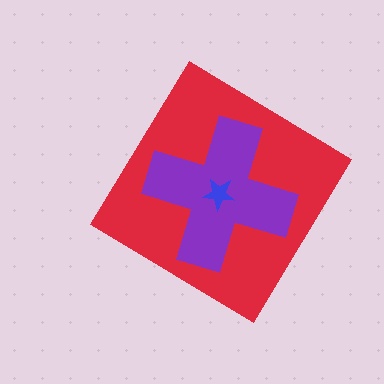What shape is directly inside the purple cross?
The blue star.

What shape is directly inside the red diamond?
The purple cross.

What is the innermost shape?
The blue star.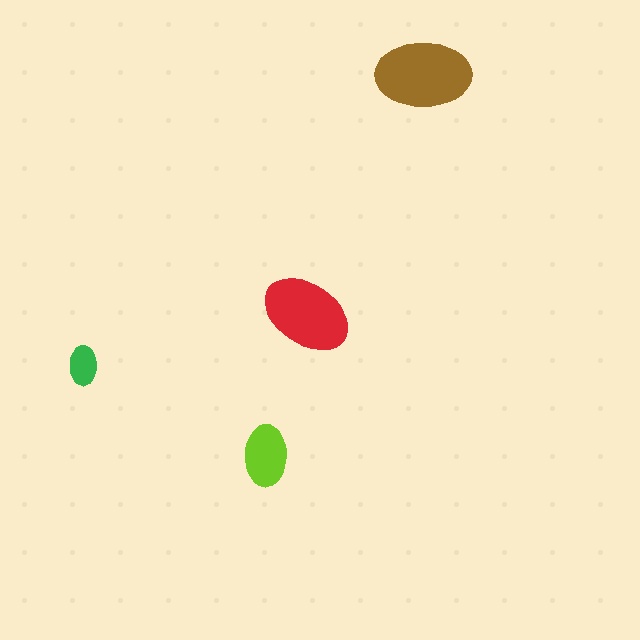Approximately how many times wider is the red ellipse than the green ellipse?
About 2.5 times wider.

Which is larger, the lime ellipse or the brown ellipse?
The brown one.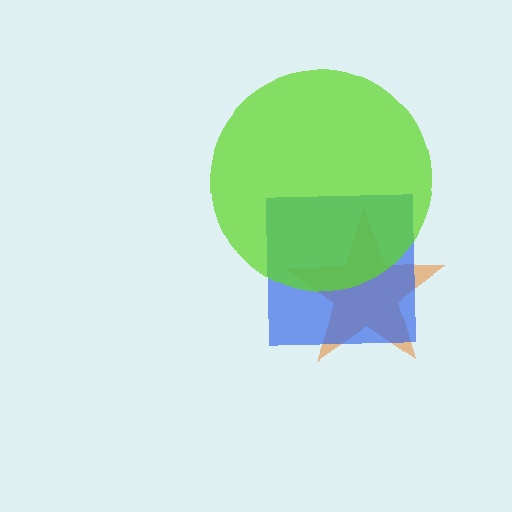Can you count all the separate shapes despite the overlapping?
Yes, there are 3 separate shapes.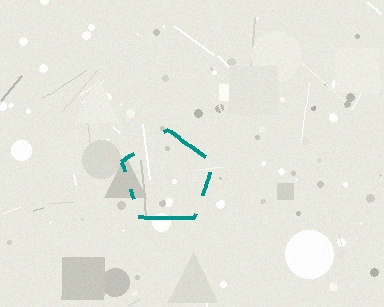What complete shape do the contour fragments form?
The contour fragments form a pentagon.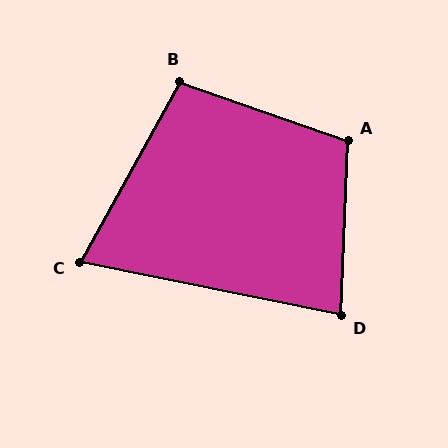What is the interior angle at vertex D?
Approximately 81 degrees (acute).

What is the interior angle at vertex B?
Approximately 99 degrees (obtuse).